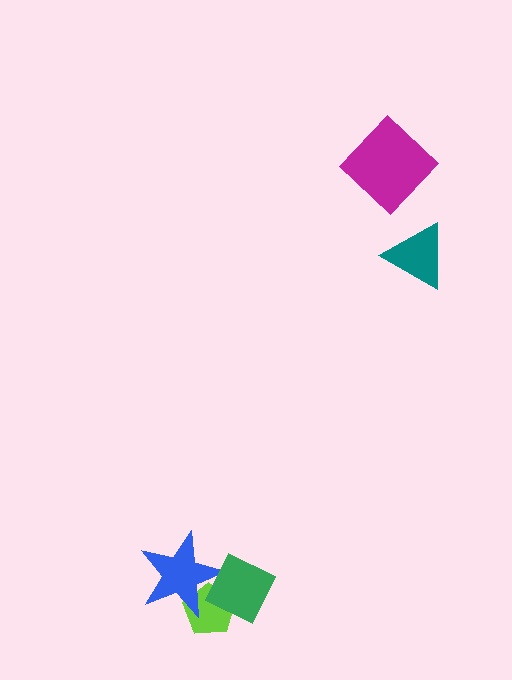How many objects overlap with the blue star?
2 objects overlap with the blue star.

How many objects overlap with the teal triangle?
0 objects overlap with the teal triangle.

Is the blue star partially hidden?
Yes, it is partially covered by another shape.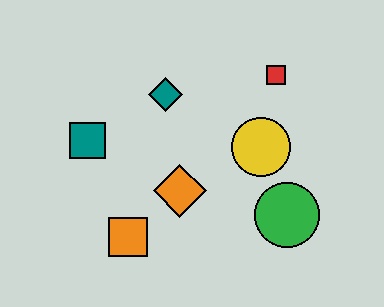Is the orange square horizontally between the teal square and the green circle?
Yes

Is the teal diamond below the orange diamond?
No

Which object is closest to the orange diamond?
The orange square is closest to the orange diamond.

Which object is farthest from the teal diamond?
The green circle is farthest from the teal diamond.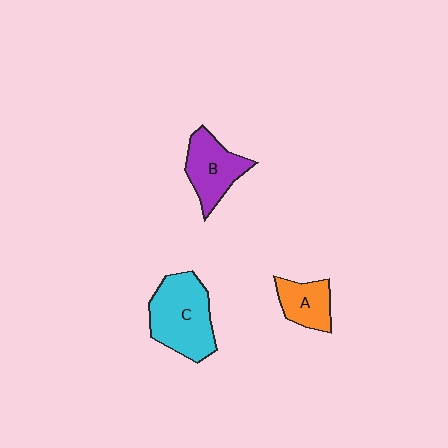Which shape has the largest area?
Shape C (cyan).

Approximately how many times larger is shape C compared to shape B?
Approximately 1.4 times.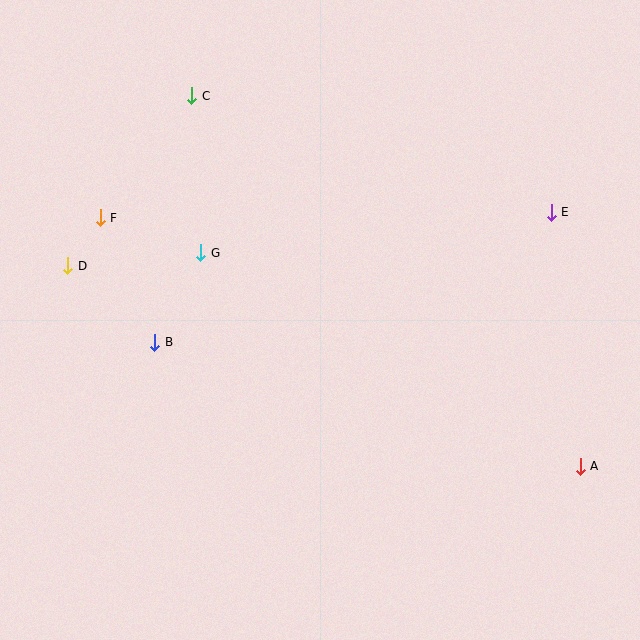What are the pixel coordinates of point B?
Point B is at (155, 342).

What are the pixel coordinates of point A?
Point A is at (580, 466).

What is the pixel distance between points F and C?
The distance between F and C is 152 pixels.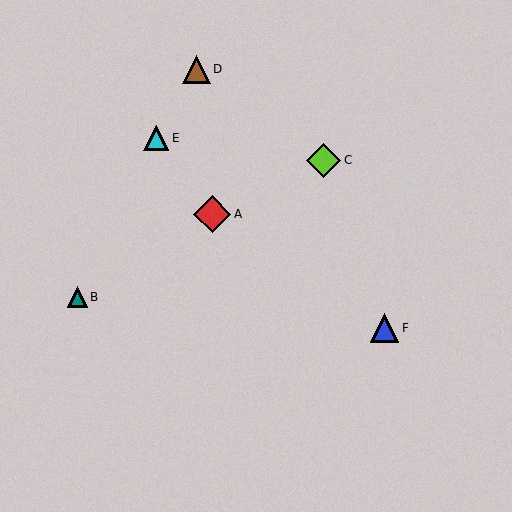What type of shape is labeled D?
Shape D is a brown triangle.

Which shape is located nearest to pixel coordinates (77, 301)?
The teal triangle (labeled B) at (77, 297) is nearest to that location.